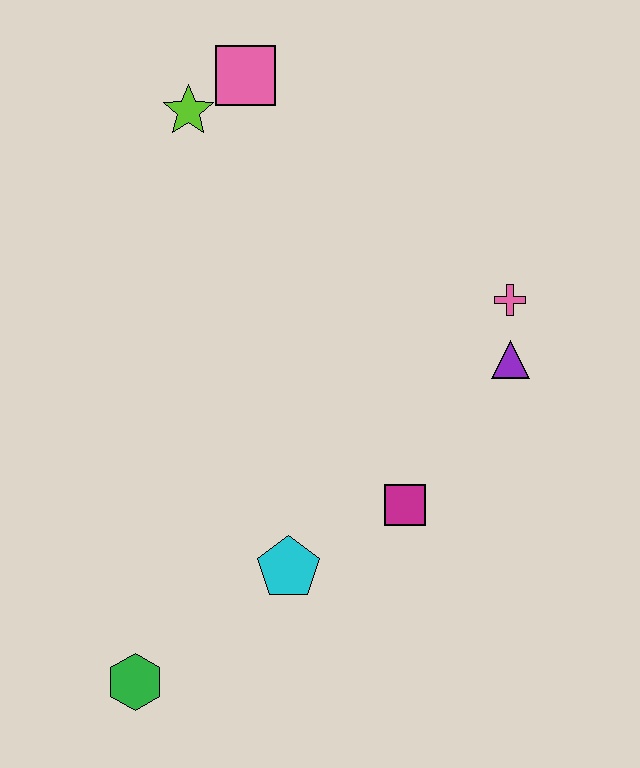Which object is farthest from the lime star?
The green hexagon is farthest from the lime star.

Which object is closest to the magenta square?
The cyan pentagon is closest to the magenta square.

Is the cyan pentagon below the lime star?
Yes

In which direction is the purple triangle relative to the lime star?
The purple triangle is to the right of the lime star.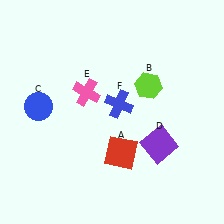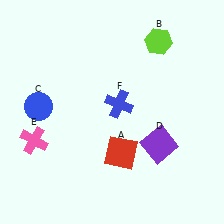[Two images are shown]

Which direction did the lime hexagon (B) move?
The lime hexagon (B) moved up.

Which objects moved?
The objects that moved are: the lime hexagon (B), the pink cross (E).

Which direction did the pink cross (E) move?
The pink cross (E) moved left.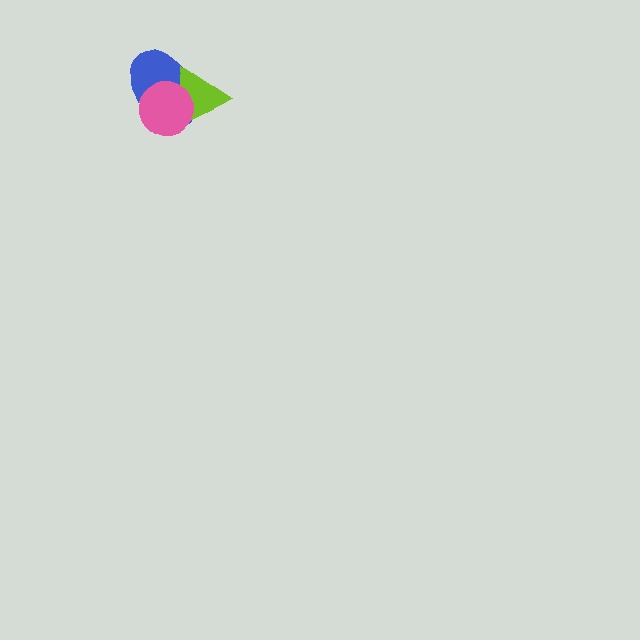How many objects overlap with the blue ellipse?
2 objects overlap with the blue ellipse.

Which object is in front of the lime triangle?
The pink circle is in front of the lime triangle.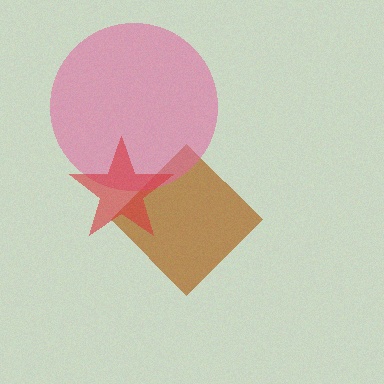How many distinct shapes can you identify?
There are 3 distinct shapes: a brown diamond, a pink circle, a red star.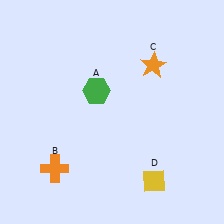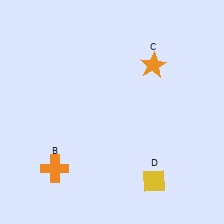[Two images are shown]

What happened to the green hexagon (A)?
The green hexagon (A) was removed in Image 2. It was in the top-left area of Image 1.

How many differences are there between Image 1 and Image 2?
There is 1 difference between the two images.